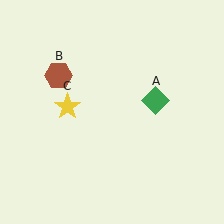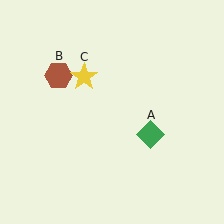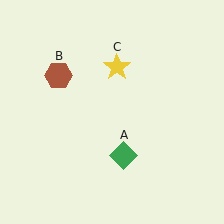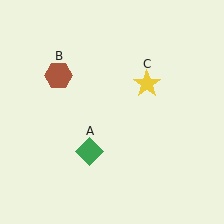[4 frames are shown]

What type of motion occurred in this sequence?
The green diamond (object A), yellow star (object C) rotated clockwise around the center of the scene.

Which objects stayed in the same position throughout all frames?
Brown hexagon (object B) remained stationary.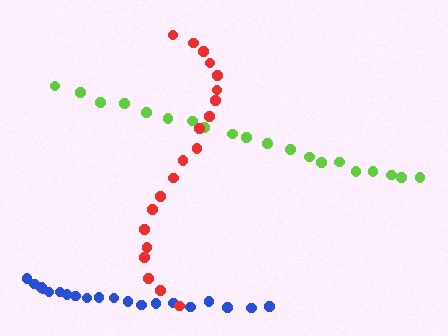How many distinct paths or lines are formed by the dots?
There are 3 distinct paths.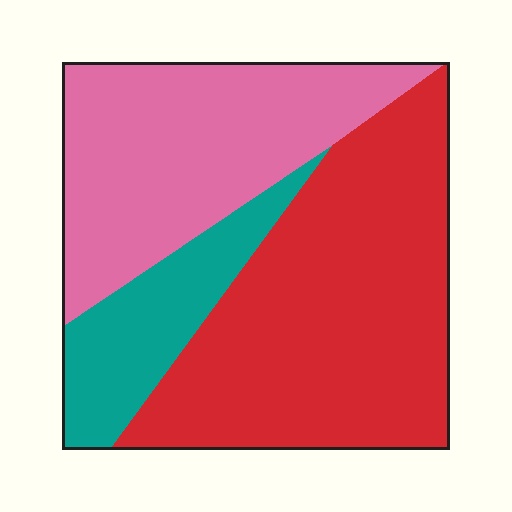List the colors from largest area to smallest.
From largest to smallest: red, pink, teal.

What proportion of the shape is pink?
Pink takes up between a quarter and a half of the shape.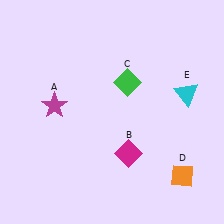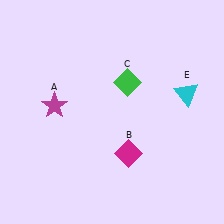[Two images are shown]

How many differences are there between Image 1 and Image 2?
There is 1 difference between the two images.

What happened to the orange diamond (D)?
The orange diamond (D) was removed in Image 2. It was in the bottom-right area of Image 1.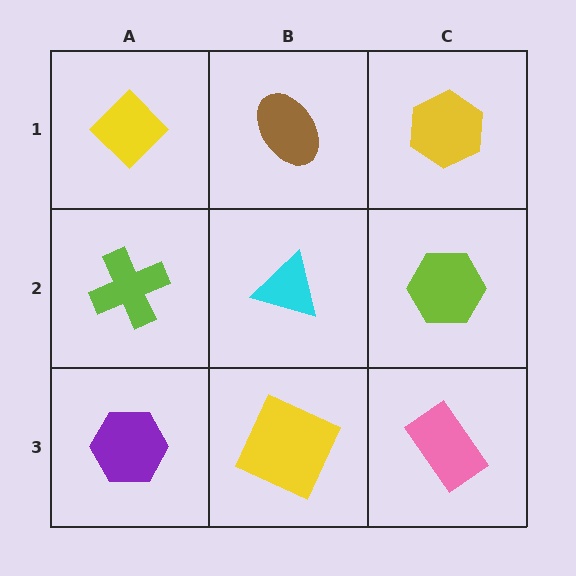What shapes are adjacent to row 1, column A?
A lime cross (row 2, column A), a brown ellipse (row 1, column B).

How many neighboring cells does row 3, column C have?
2.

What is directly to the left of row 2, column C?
A cyan triangle.